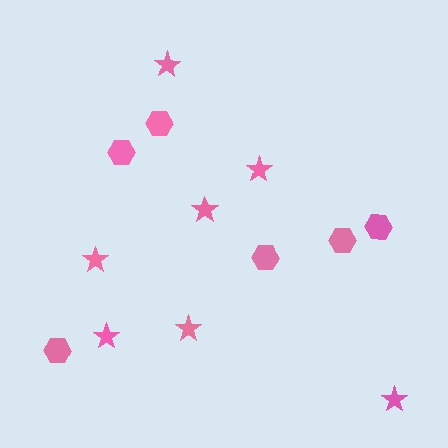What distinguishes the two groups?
There are 2 groups: one group of stars (7) and one group of hexagons (6).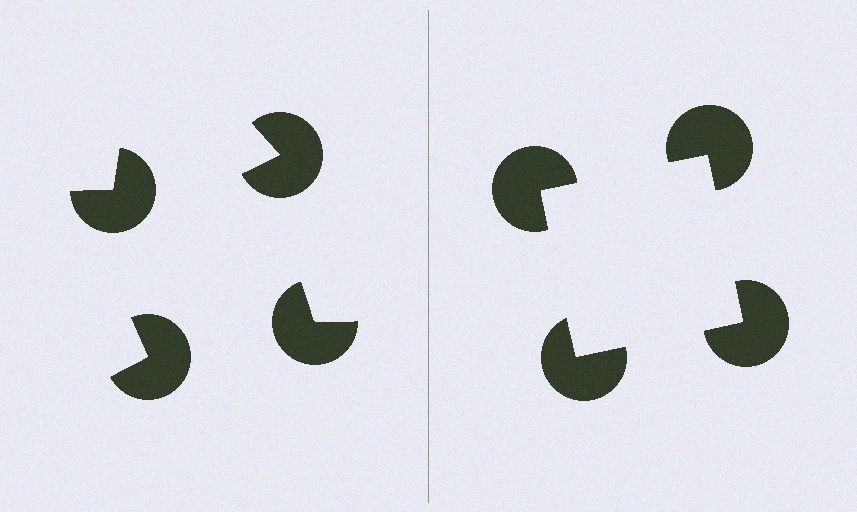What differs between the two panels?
The pac-man discs are positioned identically on both sides; only the wedge orientations differ. On the right they align to a square; on the left they are misaligned.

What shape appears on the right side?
An illusory square.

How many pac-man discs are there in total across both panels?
8 — 4 on each side.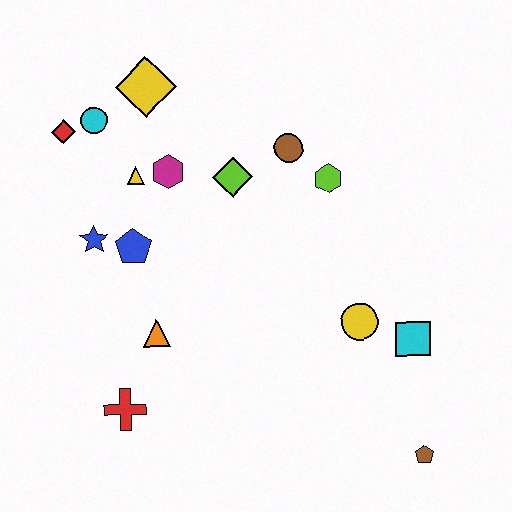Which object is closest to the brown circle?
The lime hexagon is closest to the brown circle.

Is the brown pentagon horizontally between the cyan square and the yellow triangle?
No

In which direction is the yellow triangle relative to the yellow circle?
The yellow triangle is to the left of the yellow circle.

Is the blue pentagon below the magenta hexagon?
Yes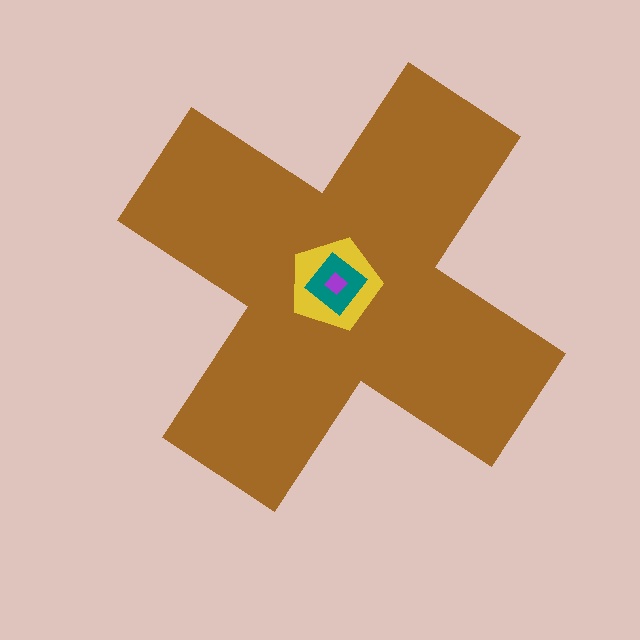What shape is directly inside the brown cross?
The yellow pentagon.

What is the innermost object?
The purple diamond.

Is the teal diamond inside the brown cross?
Yes.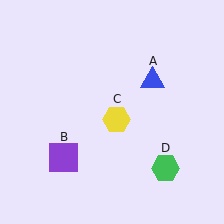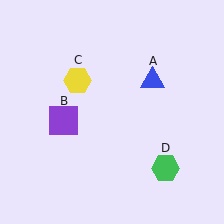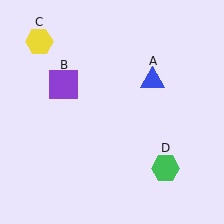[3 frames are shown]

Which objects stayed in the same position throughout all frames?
Blue triangle (object A) and green hexagon (object D) remained stationary.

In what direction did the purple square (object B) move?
The purple square (object B) moved up.